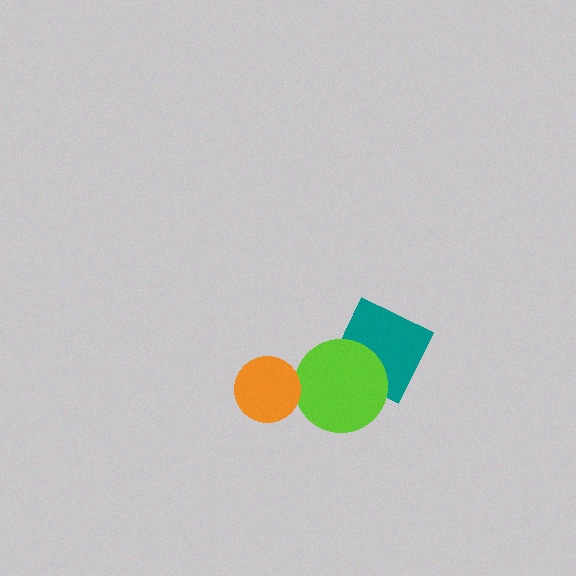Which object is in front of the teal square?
The lime circle is in front of the teal square.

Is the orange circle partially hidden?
No, no other shape covers it.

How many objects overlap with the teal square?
1 object overlaps with the teal square.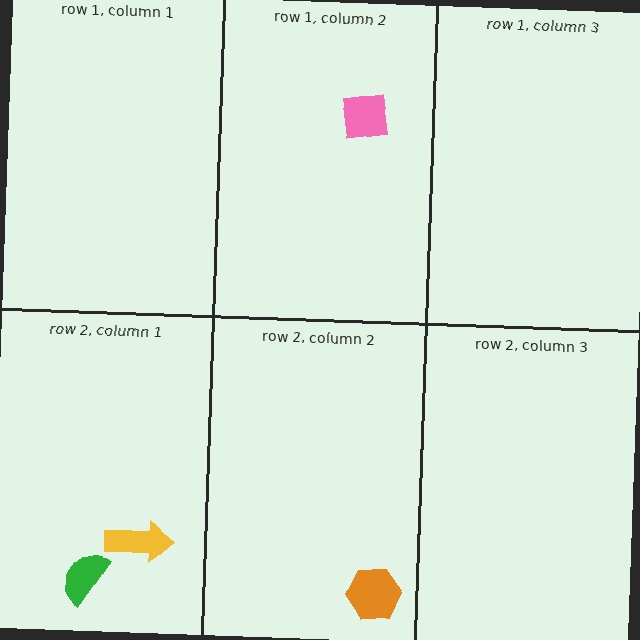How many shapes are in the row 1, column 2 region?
1.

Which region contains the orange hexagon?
The row 2, column 2 region.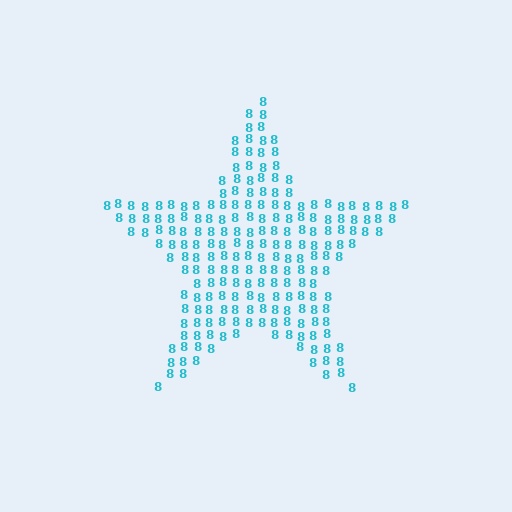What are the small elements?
The small elements are digit 8's.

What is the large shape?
The large shape is a star.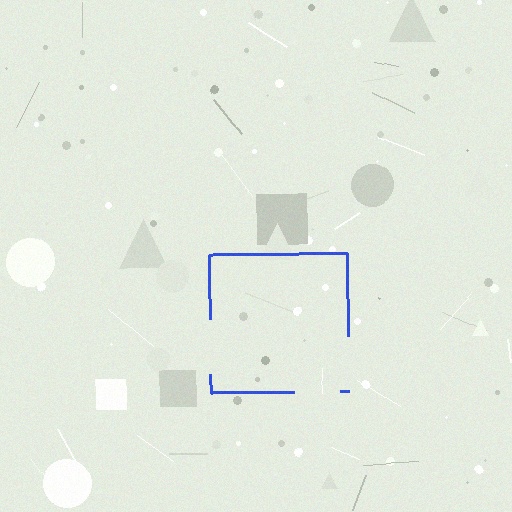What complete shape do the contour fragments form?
The contour fragments form a square.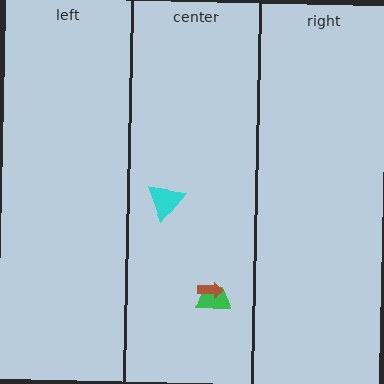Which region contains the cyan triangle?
The center region.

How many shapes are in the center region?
3.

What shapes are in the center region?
The green trapezoid, the brown arrow, the cyan triangle.